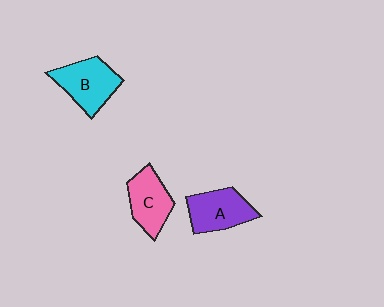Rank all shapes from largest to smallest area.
From largest to smallest: B (cyan), A (purple), C (pink).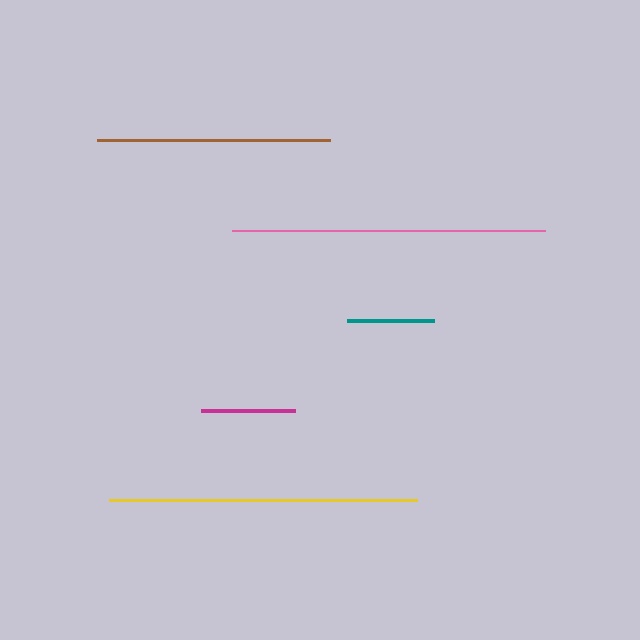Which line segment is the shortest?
The teal line is the shortest at approximately 87 pixels.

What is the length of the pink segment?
The pink segment is approximately 312 pixels long.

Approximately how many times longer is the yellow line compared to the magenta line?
The yellow line is approximately 3.3 times the length of the magenta line.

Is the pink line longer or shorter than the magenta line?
The pink line is longer than the magenta line.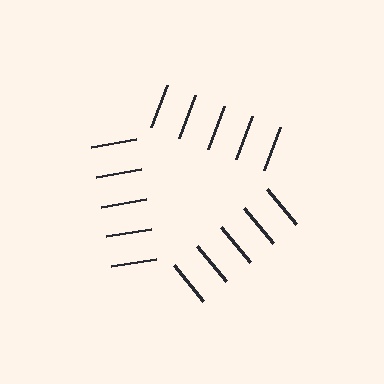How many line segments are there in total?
15 — 5 along each of the 3 edges.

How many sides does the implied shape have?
3 sides — the line-ends trace a triangle.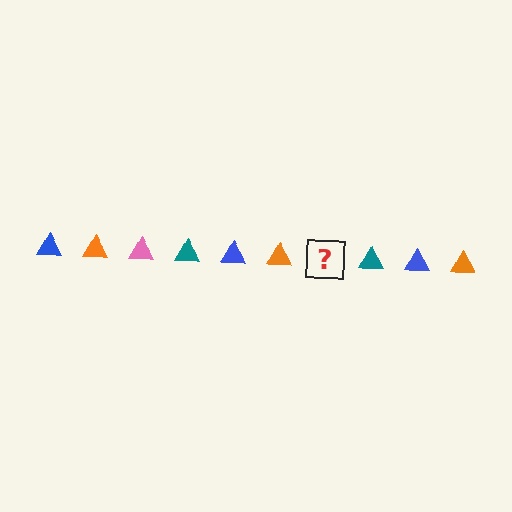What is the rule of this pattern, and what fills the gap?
The rule is that the pattern cycles through blue, orange, pink, teal triangles. The gap should be filled with a pink triangle.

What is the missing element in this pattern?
The missing element is a pink triangle.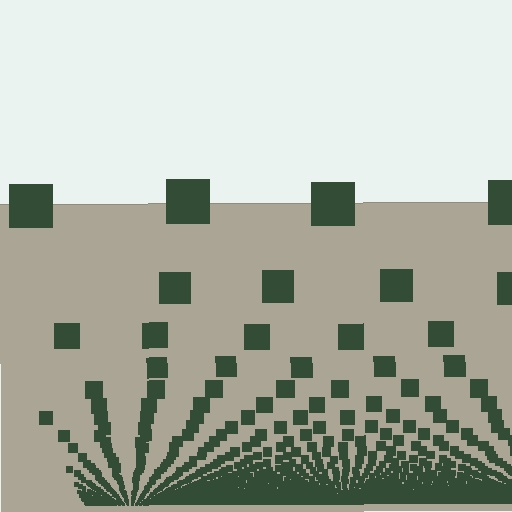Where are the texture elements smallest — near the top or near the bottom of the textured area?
Near the bottom.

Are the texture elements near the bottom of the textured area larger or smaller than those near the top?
Smaller. The gradient is inverted — elements near the bottom are smaller and denser.